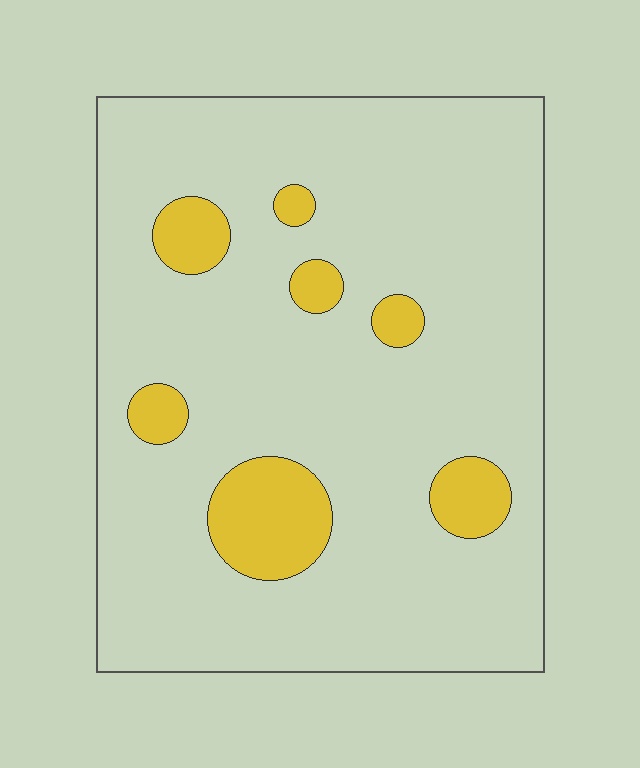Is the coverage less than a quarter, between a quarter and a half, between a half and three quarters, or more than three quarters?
Less than a quarter.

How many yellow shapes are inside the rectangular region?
7.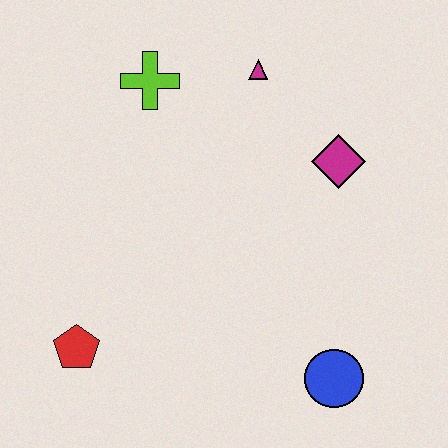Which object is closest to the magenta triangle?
The lime cross is closest to the magenta triangle.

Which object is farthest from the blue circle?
The lime cross is farthest from the blue circle.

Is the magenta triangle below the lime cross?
No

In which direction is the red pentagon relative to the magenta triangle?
The red pentagon is below the magenta triangle.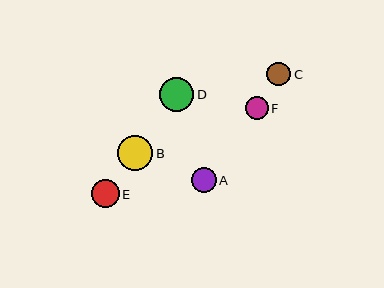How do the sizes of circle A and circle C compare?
Circle A and circle C are approximately the same size.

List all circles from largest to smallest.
From largest to smallest: B, D, E, A, C, F.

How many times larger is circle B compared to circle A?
Circle B is approximately 1.4 times the size of circle A.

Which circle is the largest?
Circle B is the largest with a size of approximately 35 pixels.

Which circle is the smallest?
Circle F is the smallest with a size of approximately 22 pixels.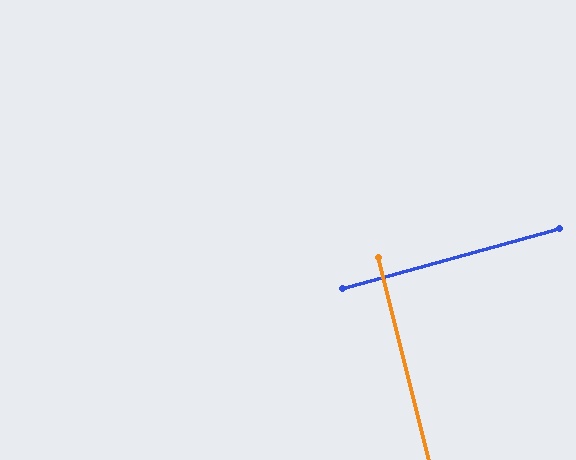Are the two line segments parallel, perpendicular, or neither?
Perpendicular — they meet at approximately 89°.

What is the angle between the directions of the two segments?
Approximately 89 degrees.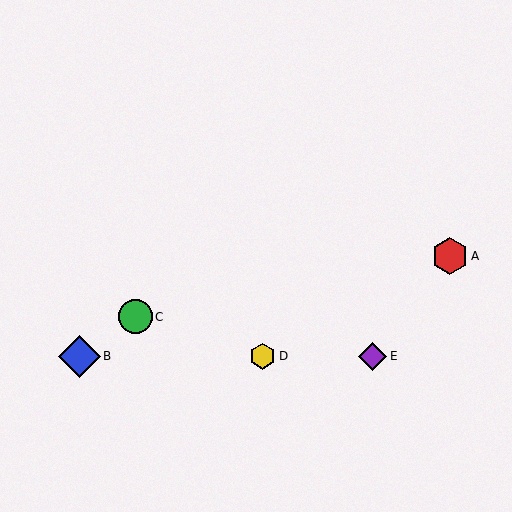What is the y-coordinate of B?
Object B is at y≈356.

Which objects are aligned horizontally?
Objects B, D, E are aligned horizontally.